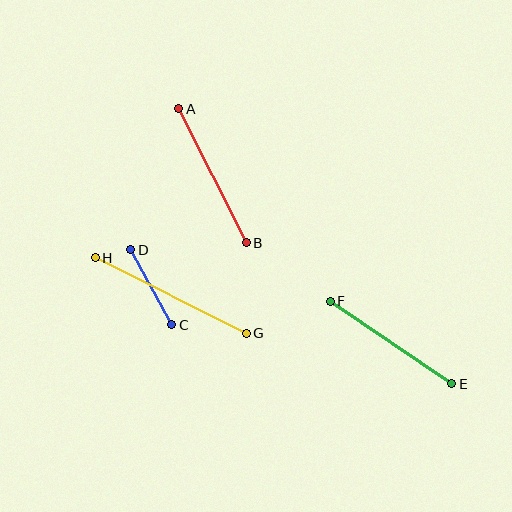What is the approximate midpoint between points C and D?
The midpoint is at approximately (151, 287) pixels.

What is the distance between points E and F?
The distance is approximately 147 pixels.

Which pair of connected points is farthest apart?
Points G and H are farthest apart.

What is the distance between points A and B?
The distance is approximately 150 pixels.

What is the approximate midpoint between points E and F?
The midpoint is at approximately (391, 343) pixels.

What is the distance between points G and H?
The distance is approximately 169 pixels.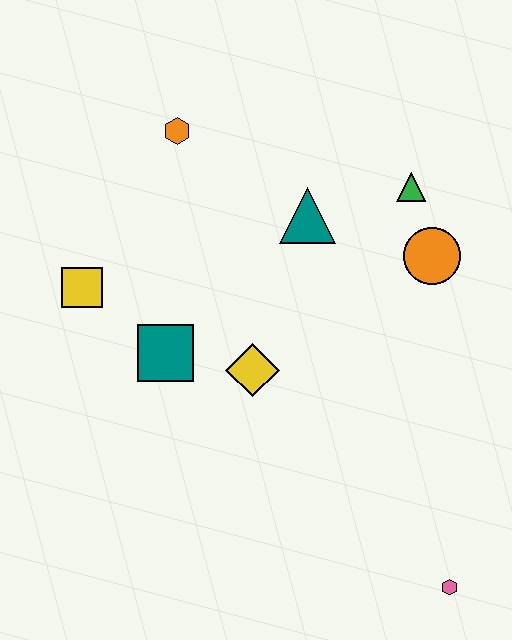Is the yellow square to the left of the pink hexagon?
Yes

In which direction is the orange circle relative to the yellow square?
The orange circle is to the right of the yellow square.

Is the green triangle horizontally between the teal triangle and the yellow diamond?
No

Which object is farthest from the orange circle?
The yellow square is farthest from the orange circle.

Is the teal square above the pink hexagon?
Yes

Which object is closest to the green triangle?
The orange circle is closest to the green triangle.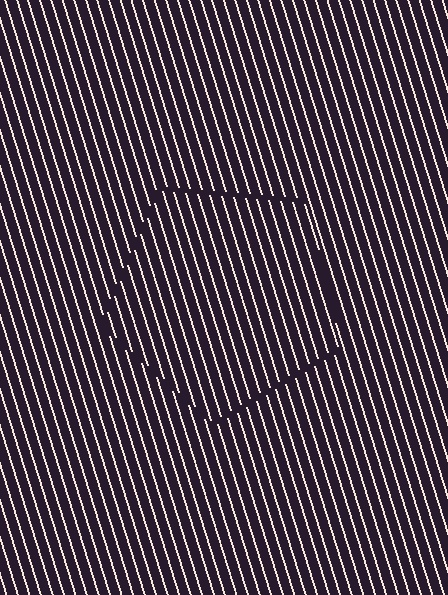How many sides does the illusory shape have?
5 sides — the line-ends trace a pentagon.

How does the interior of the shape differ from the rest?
The interior of the shape contains the same grating, shifted by half a period — the contour is defined by the phase discontinuity where line-ends from the inner and outer gratings abut.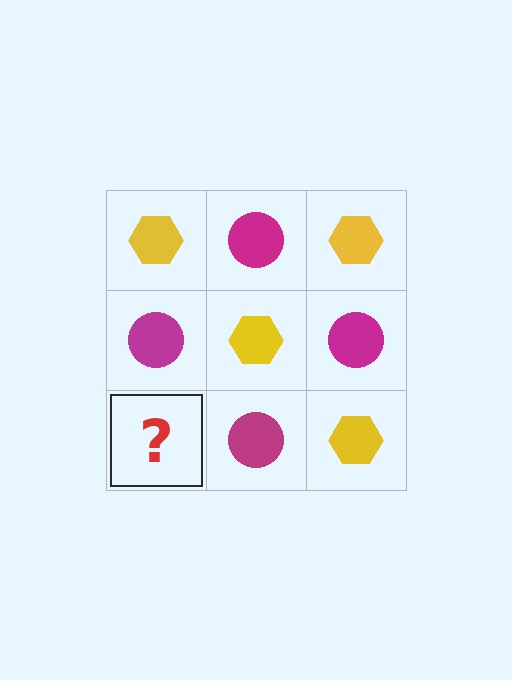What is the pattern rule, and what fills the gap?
The rule is that it alternates yellow hexagon and magenta circle in a checkerboard pattern. The gap should be filled with a yellow hexagon.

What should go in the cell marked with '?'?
The missing cell should contain a yellow hexagon.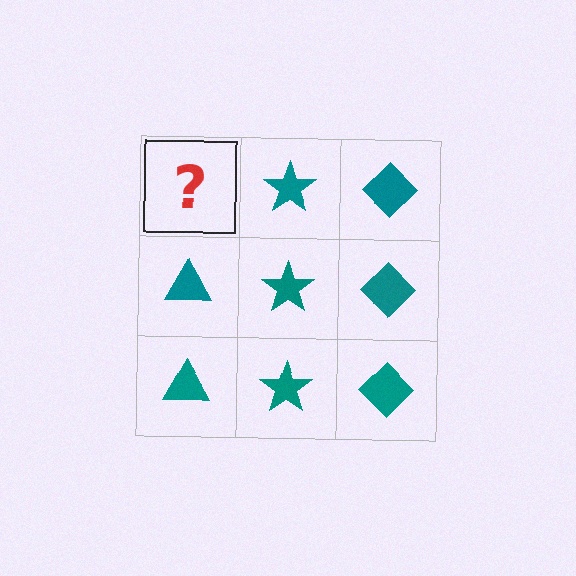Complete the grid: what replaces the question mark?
The question mark should be replaced with a teal triangle.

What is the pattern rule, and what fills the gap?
The rule is that each column has a consistent shape. The gap should be filled with a teal triangle.